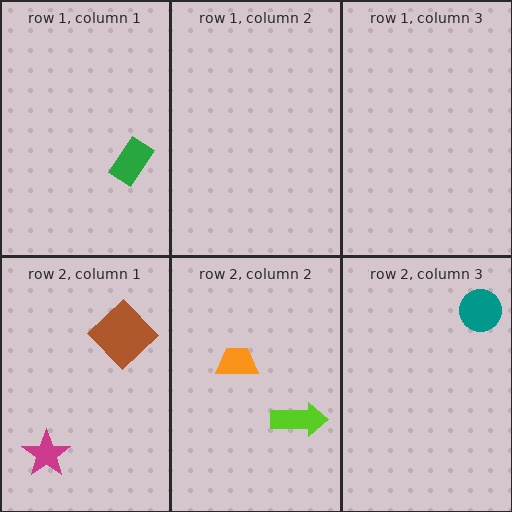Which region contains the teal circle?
The row 2, column 3 region.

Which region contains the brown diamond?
The row 2, column 1 region.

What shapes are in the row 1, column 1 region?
The green rectangle.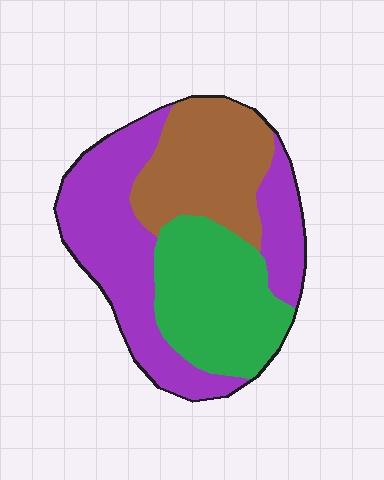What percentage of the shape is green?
Green covers about 30% of the shape.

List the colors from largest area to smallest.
From largest to smallest: purple, green, brown.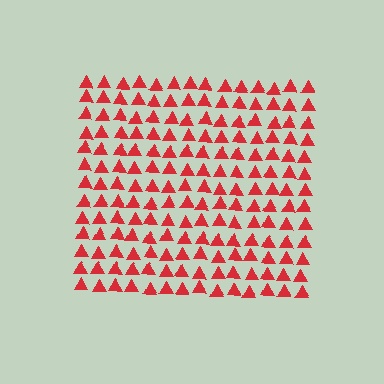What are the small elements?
The small elements are triangles.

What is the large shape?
The large shape is a square.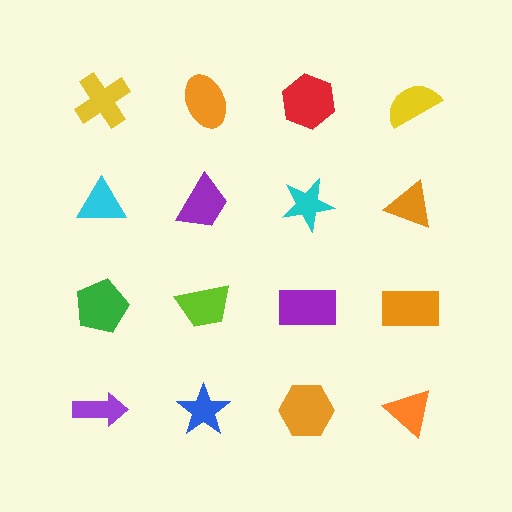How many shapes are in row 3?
4 shapes.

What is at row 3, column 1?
A green pentagon.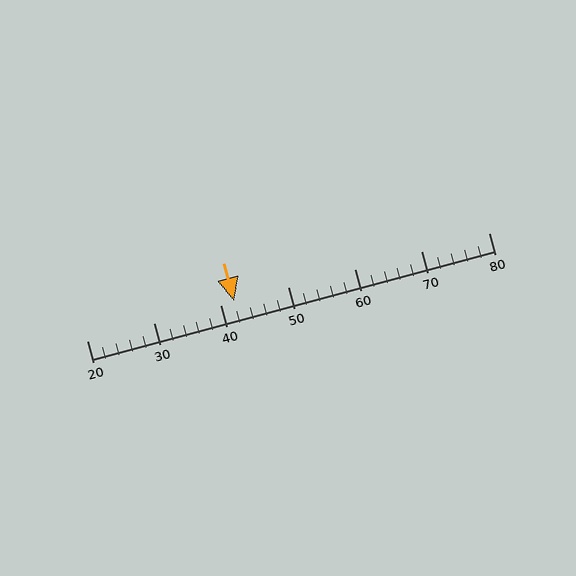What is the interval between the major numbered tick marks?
The major tick marks are spaced 10 units apart.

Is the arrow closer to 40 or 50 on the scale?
The arrow is closer to 40.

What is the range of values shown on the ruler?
The ruler shows values from 20 to 80.